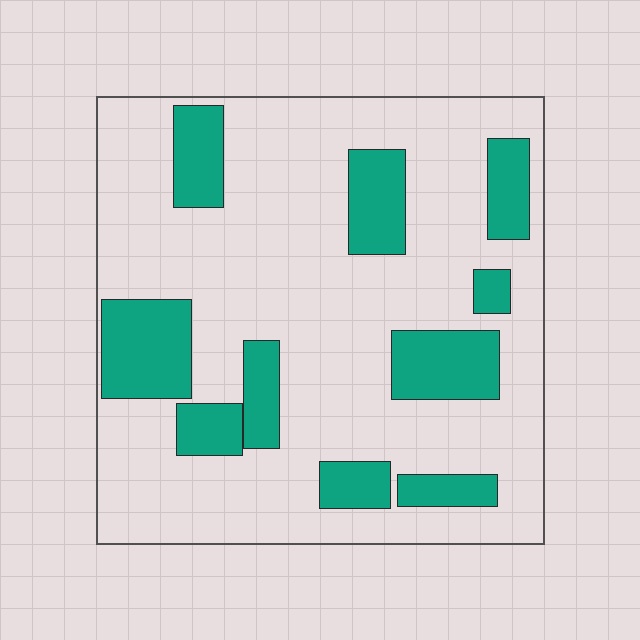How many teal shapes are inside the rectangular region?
10.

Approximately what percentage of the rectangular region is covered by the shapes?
Approximately 25%.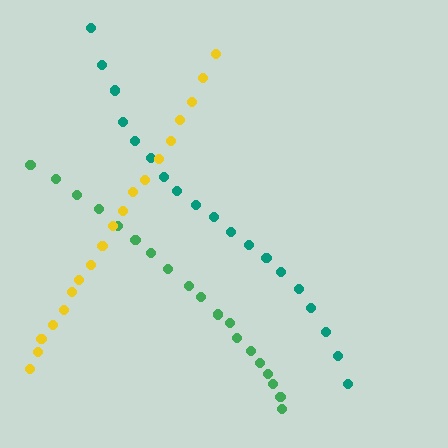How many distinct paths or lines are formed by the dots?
There are 3 distinct paths.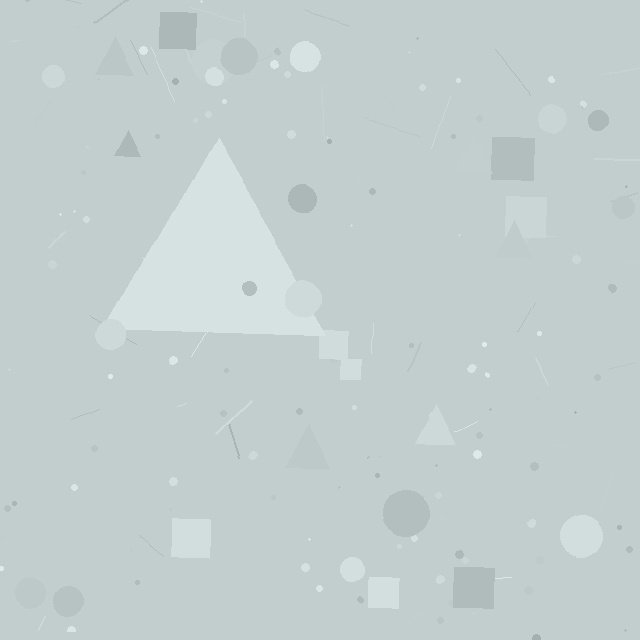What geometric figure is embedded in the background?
A triangle is embedded in the background.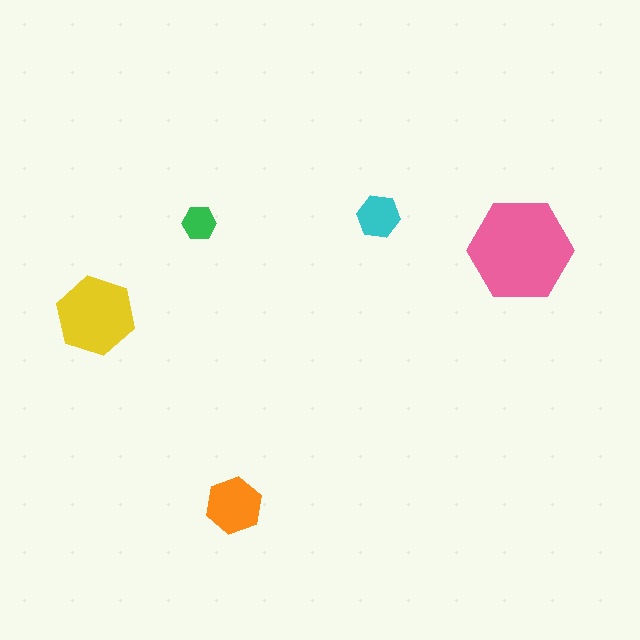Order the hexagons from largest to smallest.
the pink one, the yellow one, the orange one, the cyan one, the green one.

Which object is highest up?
The cyan hexagon is topmost.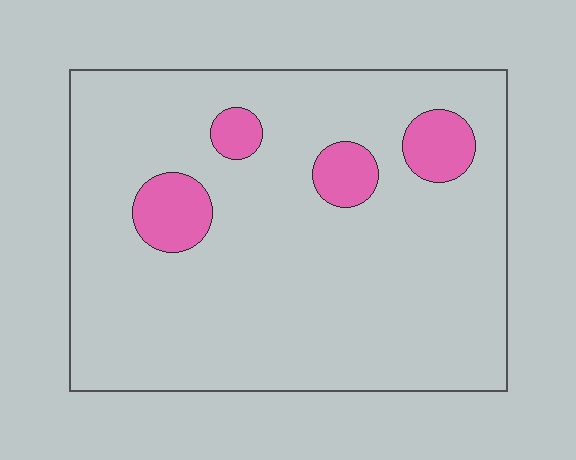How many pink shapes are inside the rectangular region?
4.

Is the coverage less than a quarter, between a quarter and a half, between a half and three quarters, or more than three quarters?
Less than a quarter.